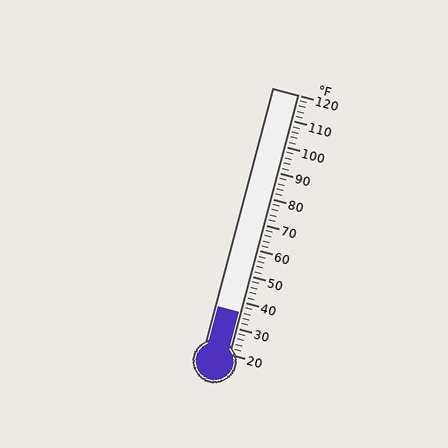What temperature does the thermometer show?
The thermometer shows approximately 36°F.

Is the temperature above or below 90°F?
The temperature is below 90°F.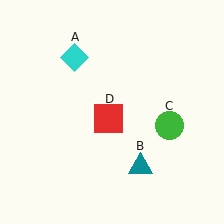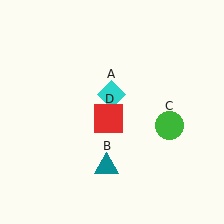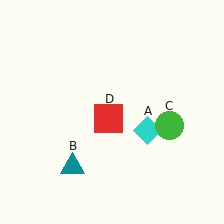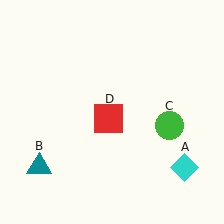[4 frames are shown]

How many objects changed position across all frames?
2 objects changed position: cyan diamond (object A), teal triangle (object B).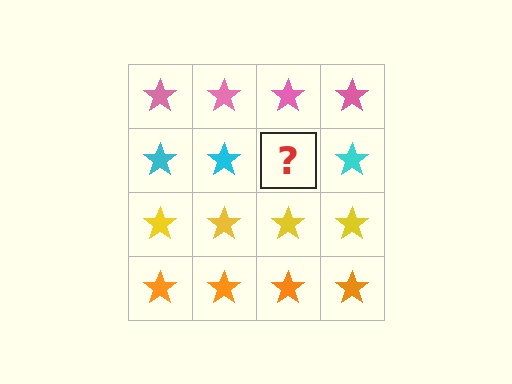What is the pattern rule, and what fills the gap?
The rule is that each row has a consistent color. The gap should be filled with a cyan star.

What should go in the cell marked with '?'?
The missing cell should contain a cyan star.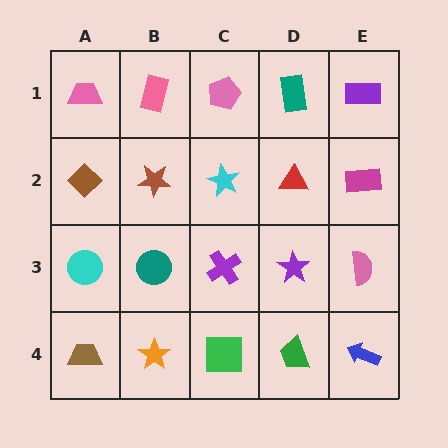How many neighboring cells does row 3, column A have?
3.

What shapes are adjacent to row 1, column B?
A brown star (row 2, column B), a pink trapezoid (row 1, column A), a pink pentagon (row 1, column C).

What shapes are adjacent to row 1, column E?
A magenta rectangle (row 2, column E), a teal rectangle (row 1, column D).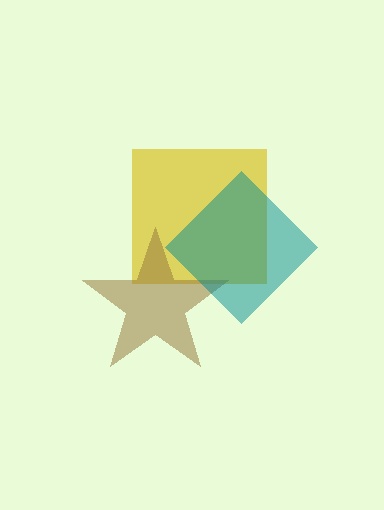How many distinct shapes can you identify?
There are 3 distinct shapes: a yellow square, a brown star, a teal diamond.